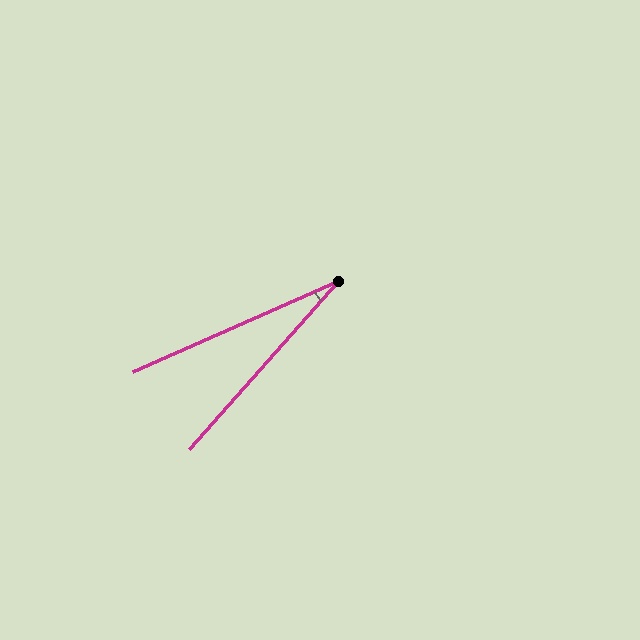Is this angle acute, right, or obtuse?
It is acute.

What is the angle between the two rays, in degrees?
Approximately 25 degrees.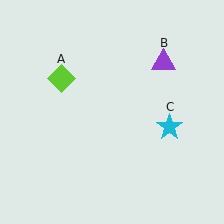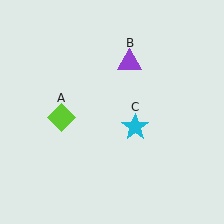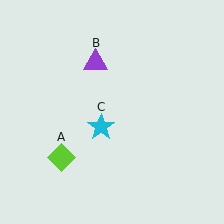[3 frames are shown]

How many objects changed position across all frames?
3 objects changed position: lime diamond (object A), purple triangle (object B), cyan star (object C).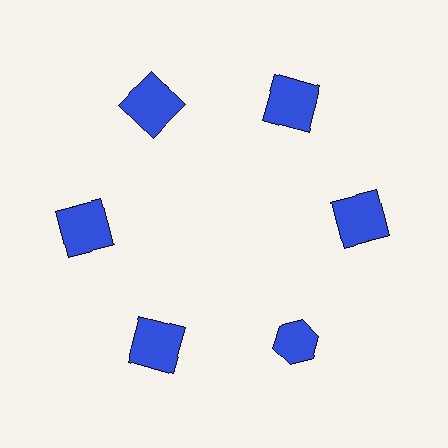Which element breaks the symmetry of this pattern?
The blue hexagon at roughly the 5 o'clock position breaks the symmetry. All other shapes are blue squares.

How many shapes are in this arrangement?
There are 6 shapes arranged in a ring pattern.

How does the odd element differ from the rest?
It has a different shape: hexagon instead of square.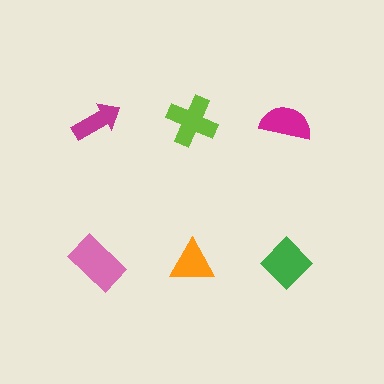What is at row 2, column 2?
An orange triangle.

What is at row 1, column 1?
A magenta arrow.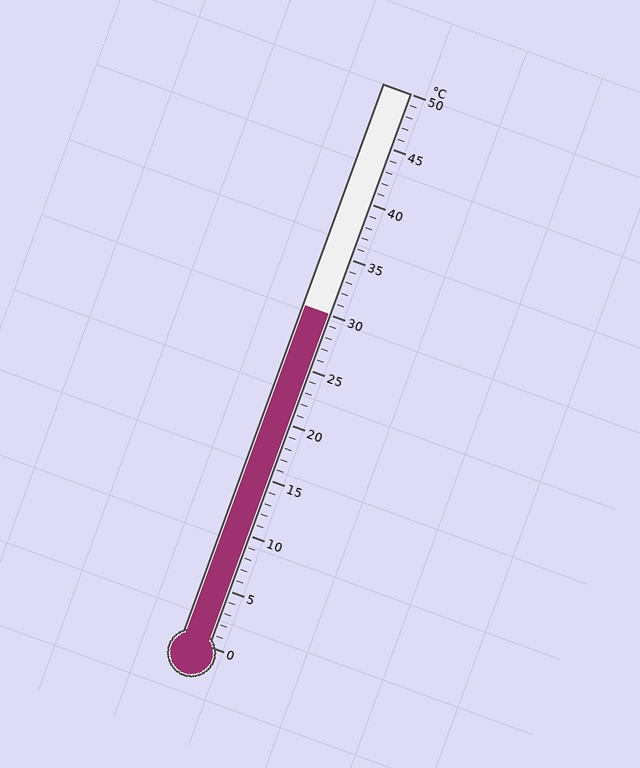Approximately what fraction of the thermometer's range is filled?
The thermometer is filled to approximately 60% of its range.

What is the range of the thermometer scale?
The thermometer scale ranges from 0°C to 50°C.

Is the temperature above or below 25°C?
The temperature is above 25°C.